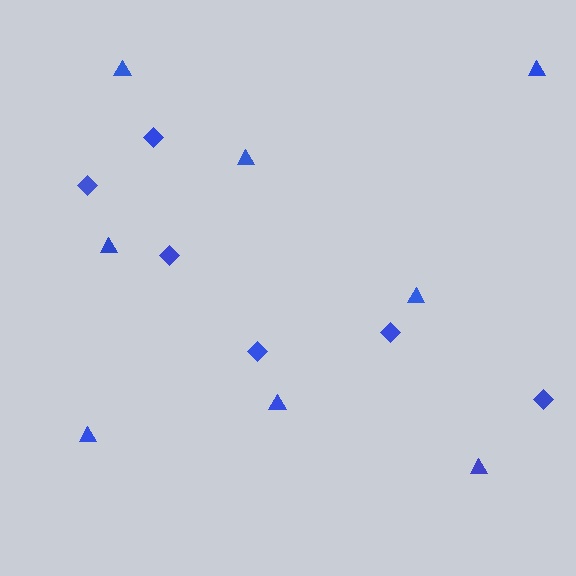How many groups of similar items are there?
There are 2 groups: one group of diamonds (6) and one group of triangles (8).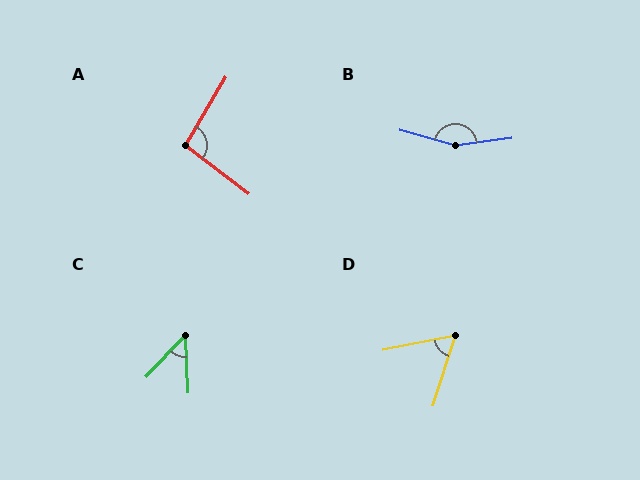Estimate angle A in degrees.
Approximately 97 degrees.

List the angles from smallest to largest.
C (46°), D (61°), A (97°), B (157°).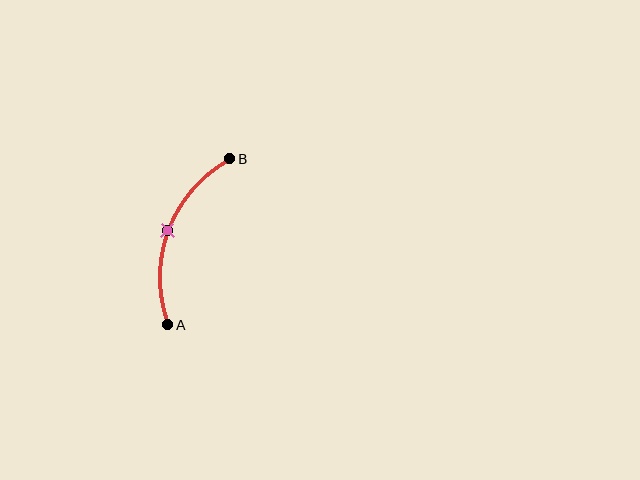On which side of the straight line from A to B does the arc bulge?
The arc bulges to the left of the straight line connecting A and B.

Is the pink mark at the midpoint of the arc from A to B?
Yes. The pink mark lies on the arc at equal arc-length from both A and B — it is the arc midpoint.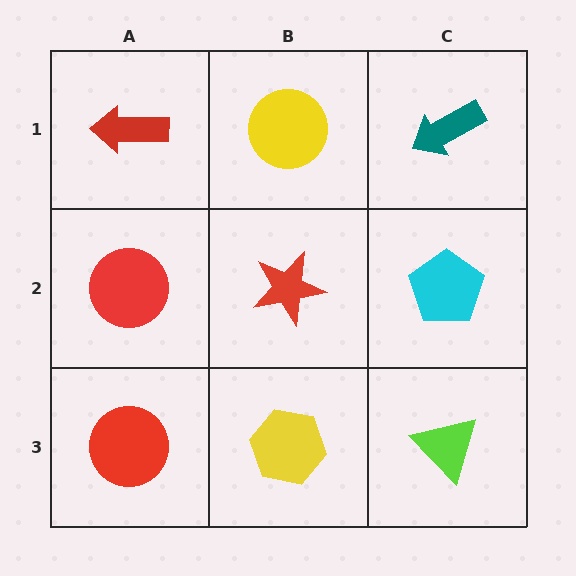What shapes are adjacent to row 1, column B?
A red star (row 2, column B), a red arrow (row 1, column A), a teal arrow (row 1, column C).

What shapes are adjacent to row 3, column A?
A red circle (row 2, column A), a yellow hexagon (row 3, column B).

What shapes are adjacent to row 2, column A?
A red arrow (row 1, column A), a red circle (row 3, column A), a red star (row 2, column B).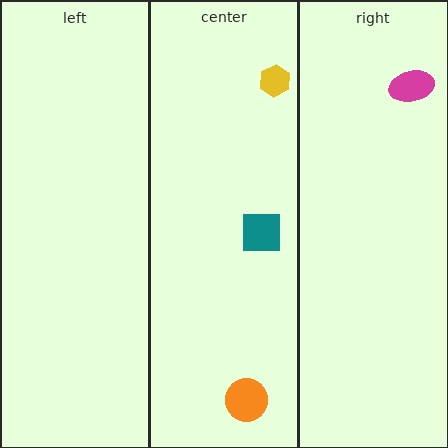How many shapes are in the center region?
3.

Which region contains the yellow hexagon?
The center region.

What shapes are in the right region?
The magenta ellipse.